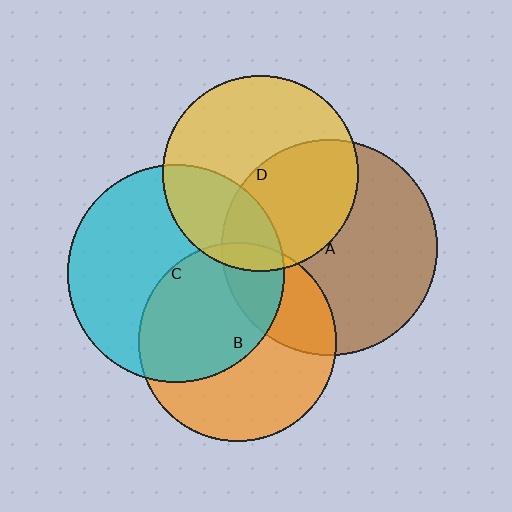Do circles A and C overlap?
Yes.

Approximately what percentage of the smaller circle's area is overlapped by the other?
Approximately 15%.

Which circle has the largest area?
Circle C (cyan).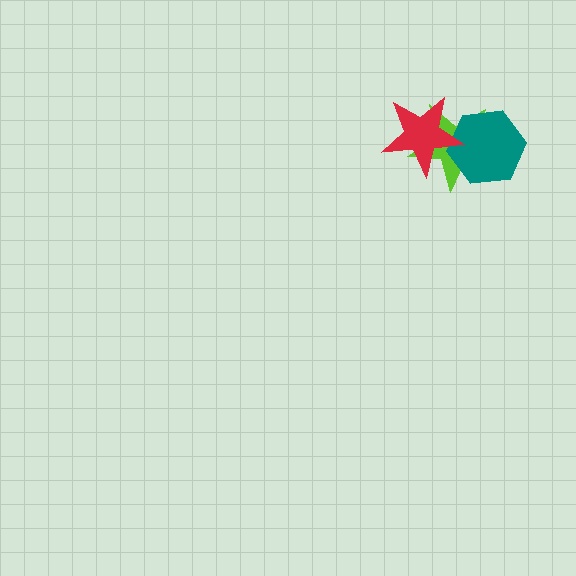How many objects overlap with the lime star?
2 objects overlap with the lime star.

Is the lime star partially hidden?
Yes, it is partially covered by another shape.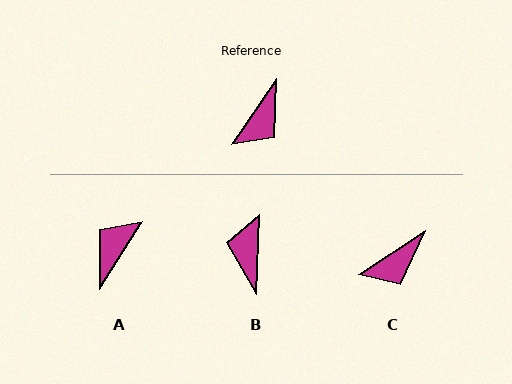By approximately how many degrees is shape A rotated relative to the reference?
Approximately 178 degrees clockwise.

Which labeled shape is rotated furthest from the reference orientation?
A, about 178 degrees away.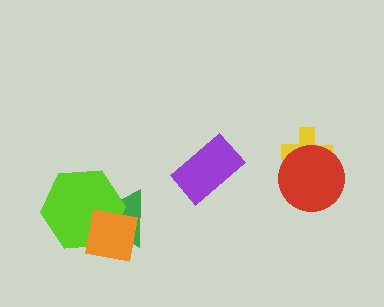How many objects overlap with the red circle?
1 object overlaps with the red circle.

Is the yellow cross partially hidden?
Yes, it is partially covered by another shape.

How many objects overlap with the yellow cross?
1 object overlaps with the yellow cross.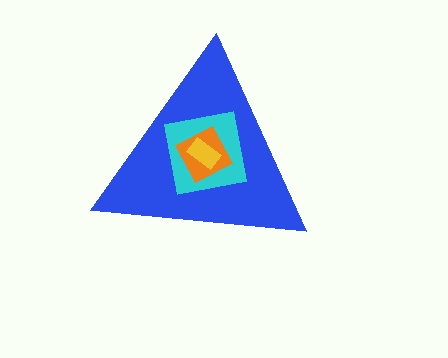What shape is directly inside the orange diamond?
The yellow rectangle.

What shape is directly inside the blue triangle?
The cyan square.